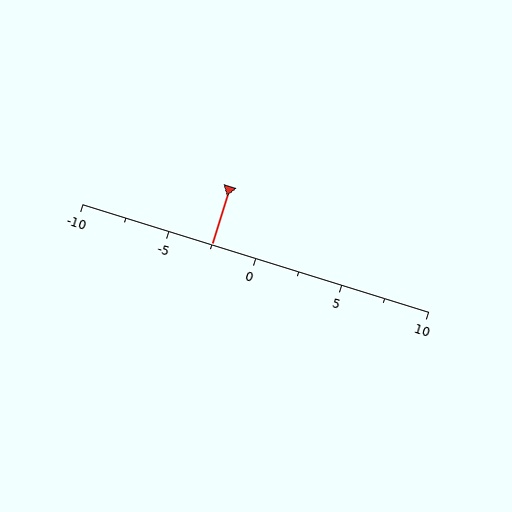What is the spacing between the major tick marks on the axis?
The major ticks are spaced 5 apart.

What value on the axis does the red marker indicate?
The marker indicates approximately -2.5.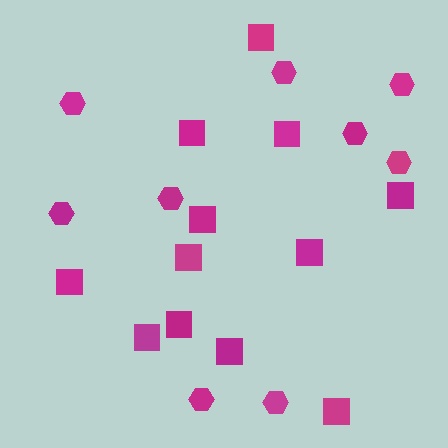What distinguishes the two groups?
There are 2 groups: one group of squares (12) and one group of hexagons (9).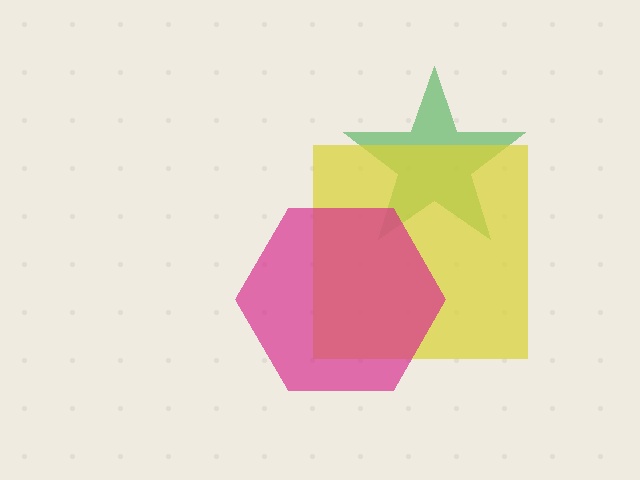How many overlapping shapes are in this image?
There are 3 overlapping shapes in the image.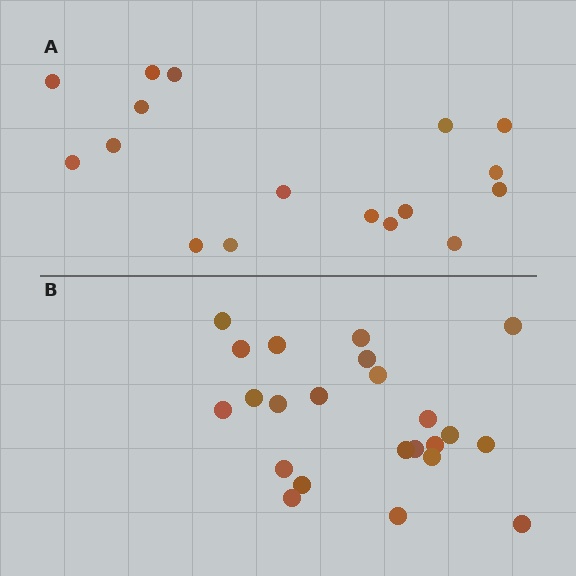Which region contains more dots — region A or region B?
Region B (the bottom region) has more dots.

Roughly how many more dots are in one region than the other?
Region B has about 6 more dots than region A.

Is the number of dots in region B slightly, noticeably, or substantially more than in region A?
Region B has noticeably more, but not dramatically so. The ratio is roughly 1.4 to 1.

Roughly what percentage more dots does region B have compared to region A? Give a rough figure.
About 35% more.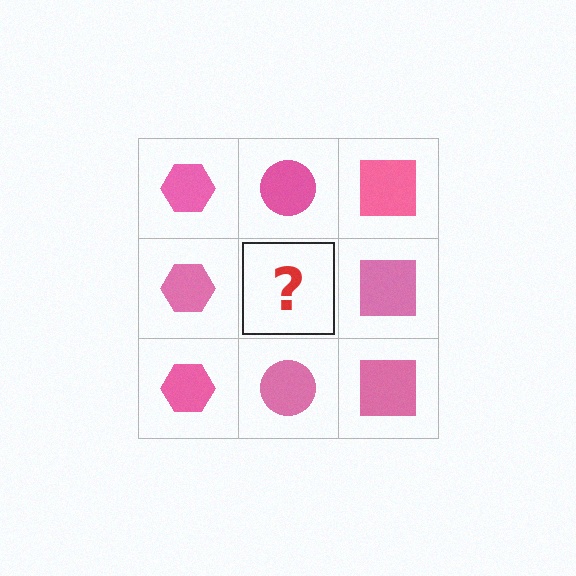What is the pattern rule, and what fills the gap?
The rule is that each column has a consistent shape. The gap should be filled with a pink circle.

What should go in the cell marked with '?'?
The missing cell should contain a pink circle.